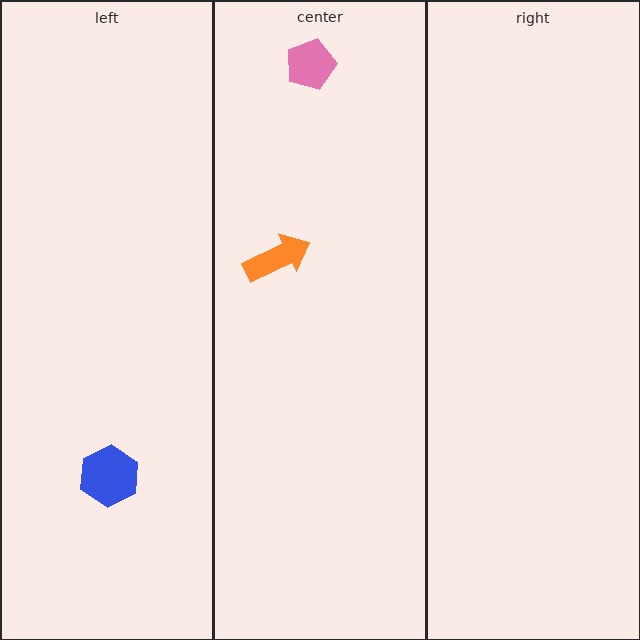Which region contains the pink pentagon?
The center region.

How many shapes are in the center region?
2.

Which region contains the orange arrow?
The center region.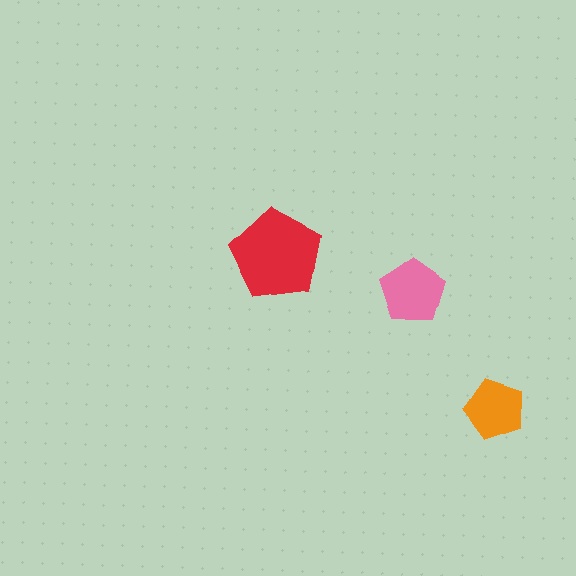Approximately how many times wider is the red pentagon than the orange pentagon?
About 1.5 times wider.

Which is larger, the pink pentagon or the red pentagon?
The red one.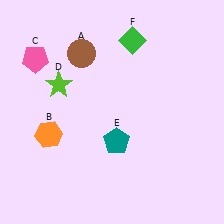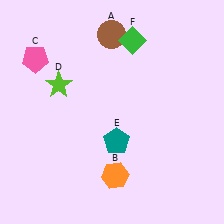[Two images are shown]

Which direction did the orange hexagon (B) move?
The orange hexagon (B) moved right.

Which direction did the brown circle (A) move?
The brown circle (A) moved right.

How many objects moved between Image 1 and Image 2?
2 objects moved between the two images.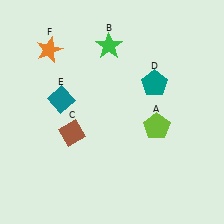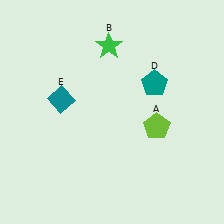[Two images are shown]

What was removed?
The orange star (F), the brown diamond (C) were removed in Image 2.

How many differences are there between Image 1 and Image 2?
There are 2 differences between the two images.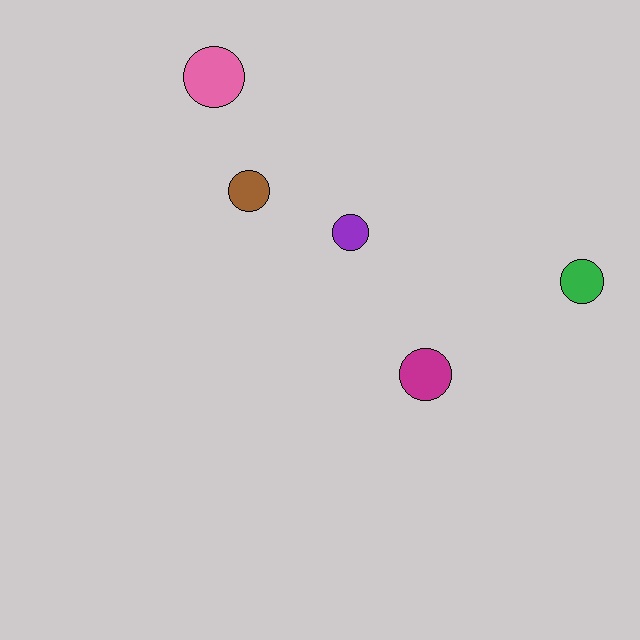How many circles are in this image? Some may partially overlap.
There are 5 circles.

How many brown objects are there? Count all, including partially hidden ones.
There is 1 brown object.